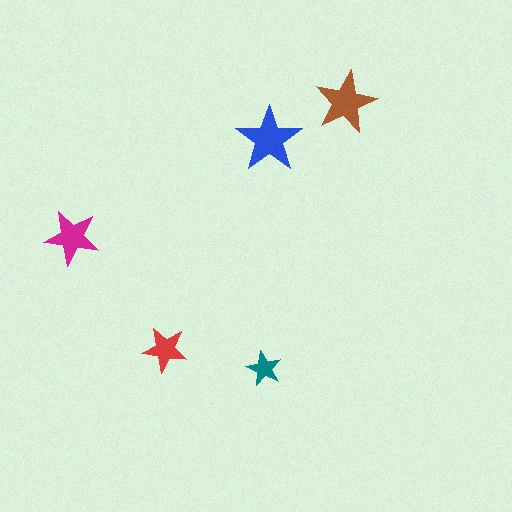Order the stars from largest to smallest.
the blue one, the brown one, the magenta one, the red one, the teal one.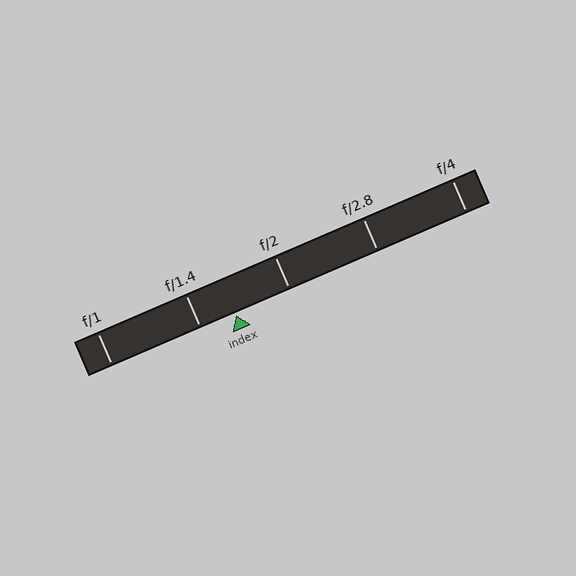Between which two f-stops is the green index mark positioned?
The index mark is between f/1.4 and f/2.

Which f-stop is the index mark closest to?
The index mark is closest to f/1.4.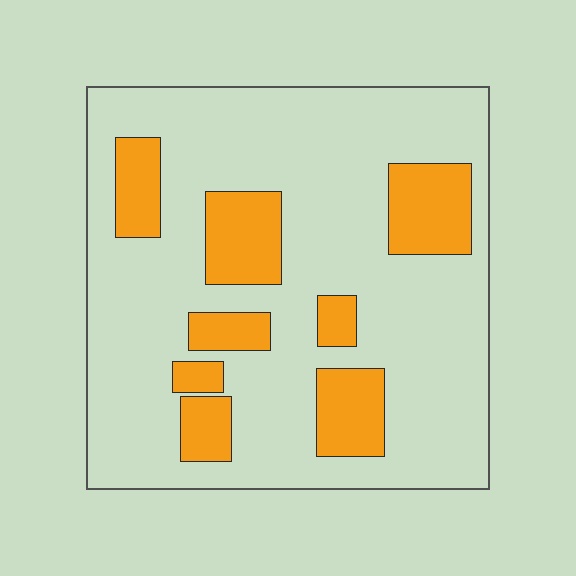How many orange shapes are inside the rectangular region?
8.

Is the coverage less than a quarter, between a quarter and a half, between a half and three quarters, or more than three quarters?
Less than a quarter.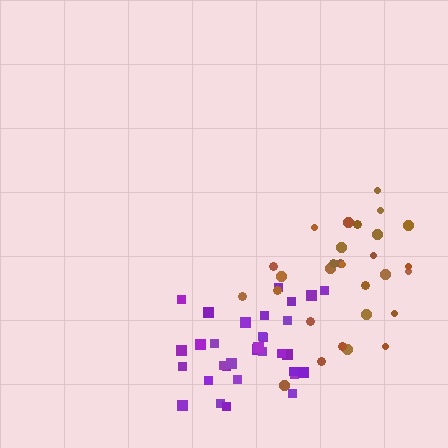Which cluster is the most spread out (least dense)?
Brown.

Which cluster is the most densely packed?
Purple.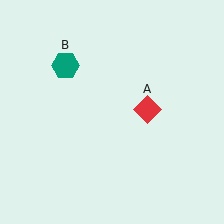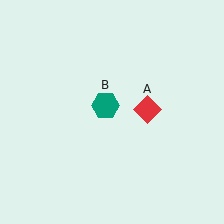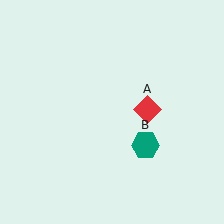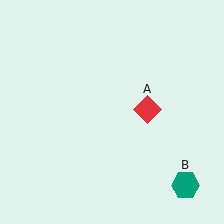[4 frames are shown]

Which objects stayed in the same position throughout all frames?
Red diamond (object A) remained stationary.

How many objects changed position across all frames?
1 object changed position: teal hexagon (object B).